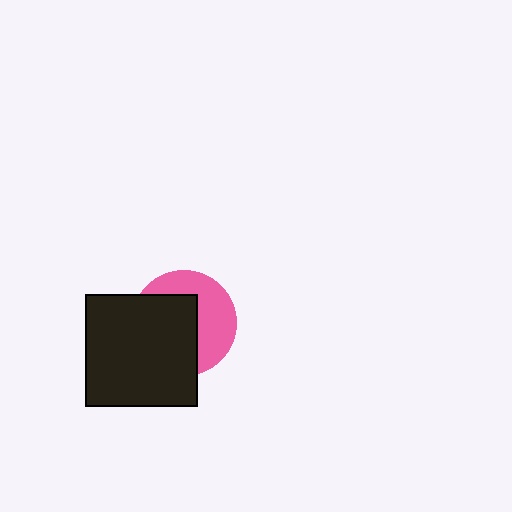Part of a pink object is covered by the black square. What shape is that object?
It is a circle.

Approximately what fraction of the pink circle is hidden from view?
Roughly 54% of the pink circle is hidden behind the black square.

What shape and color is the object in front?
The object in front is a black square.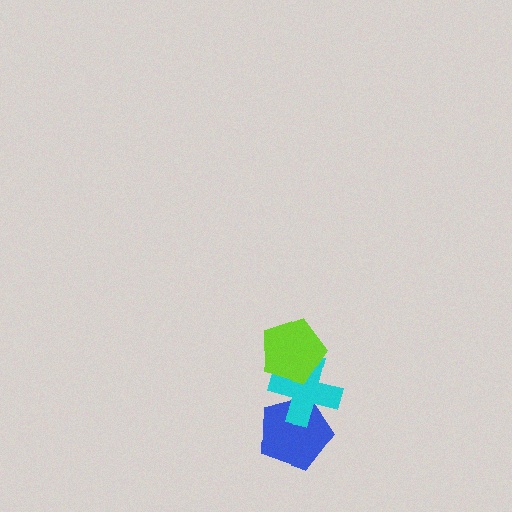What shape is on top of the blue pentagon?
The cyan cross is on top of the blue pentagon.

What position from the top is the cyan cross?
The cyan cross is 2nd from the top.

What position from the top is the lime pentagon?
The lime pentagon is 1st from the top.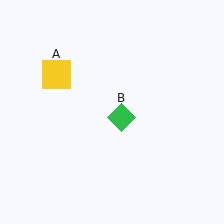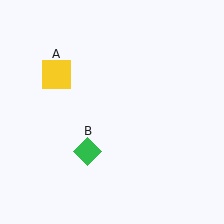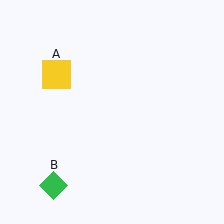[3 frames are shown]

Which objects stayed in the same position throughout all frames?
Yellow square (object A) remained stationary.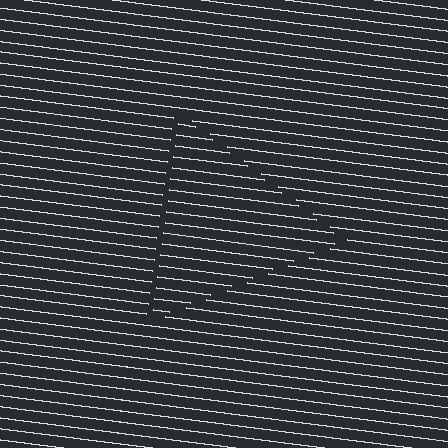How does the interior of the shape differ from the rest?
The interior of the shape contains the same grating, shifted by half a period — the contour is defined by the phase discontinuity where line-ends from the inner and outer gratings abut.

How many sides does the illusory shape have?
3 sides — the line-ends trace a triangle.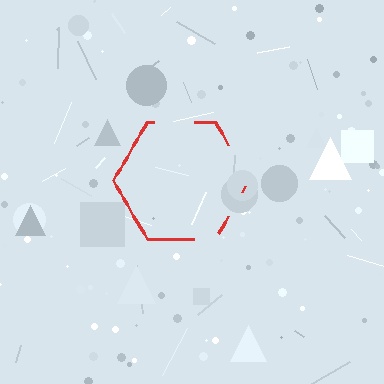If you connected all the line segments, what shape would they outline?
They would outline a hexagon.